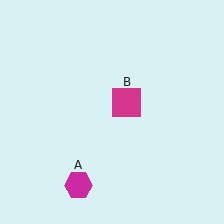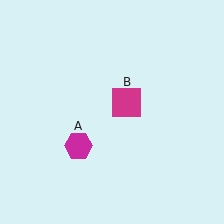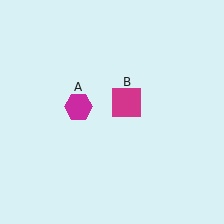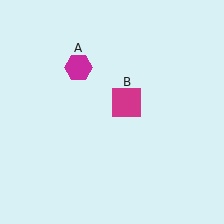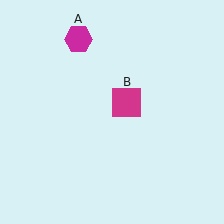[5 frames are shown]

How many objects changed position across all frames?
1 object changed position: magenta hexagon (object A).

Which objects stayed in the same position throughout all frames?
Magenta square (object B) remained stationary.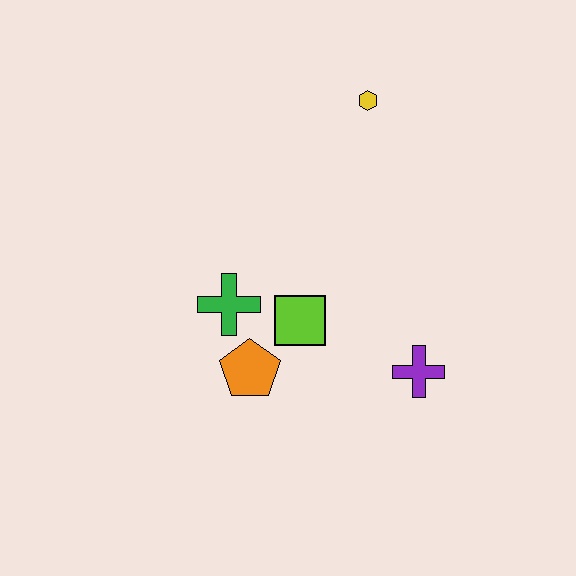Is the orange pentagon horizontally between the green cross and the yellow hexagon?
Yes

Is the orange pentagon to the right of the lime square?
No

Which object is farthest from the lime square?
The yellow hexagon is farthest from the lime square.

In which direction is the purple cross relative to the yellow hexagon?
The purple cross is below the yellow hexagon.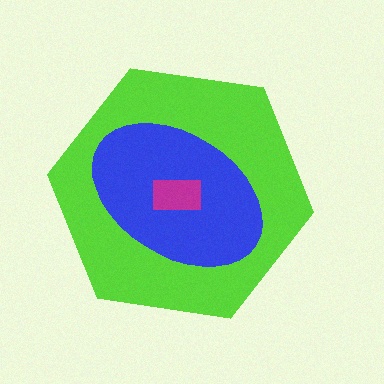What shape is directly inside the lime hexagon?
The blue ellipse.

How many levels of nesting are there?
3.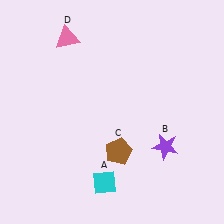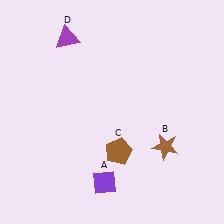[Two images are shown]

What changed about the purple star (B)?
In Image 1, B is purple. In Image 2, it changed to brown.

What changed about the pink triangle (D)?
In Image 1, D is pink. In Image 2, it changed to purple.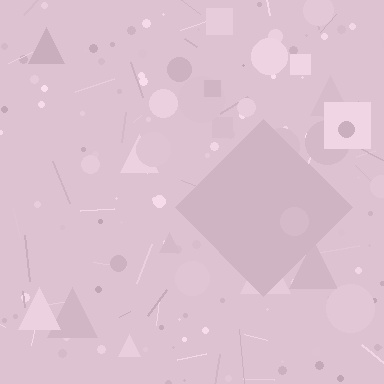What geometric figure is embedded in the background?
A diamond is embedded in the background.